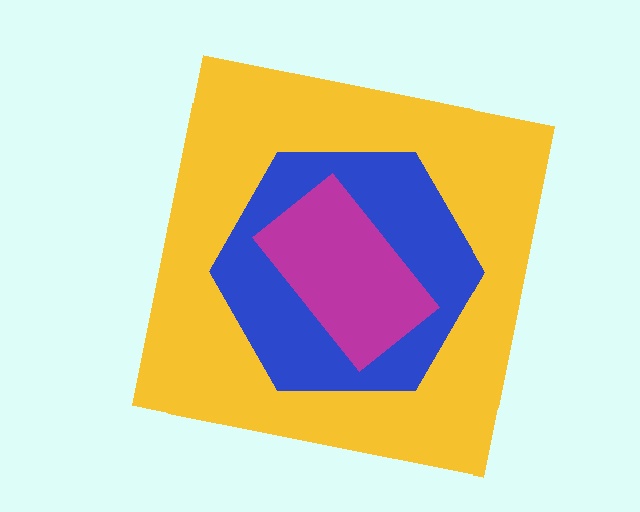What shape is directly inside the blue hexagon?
The magenta rectangle.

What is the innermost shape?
The magenta rectangle.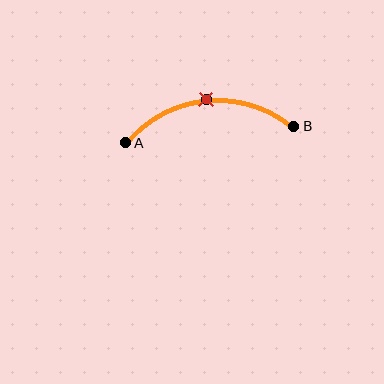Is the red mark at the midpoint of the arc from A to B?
Yes. The red mark lies on the arc at equal arc-length from both A and B — it is the arc midpoint.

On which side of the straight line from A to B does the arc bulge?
The arc bulges above the straight line connecting A and B.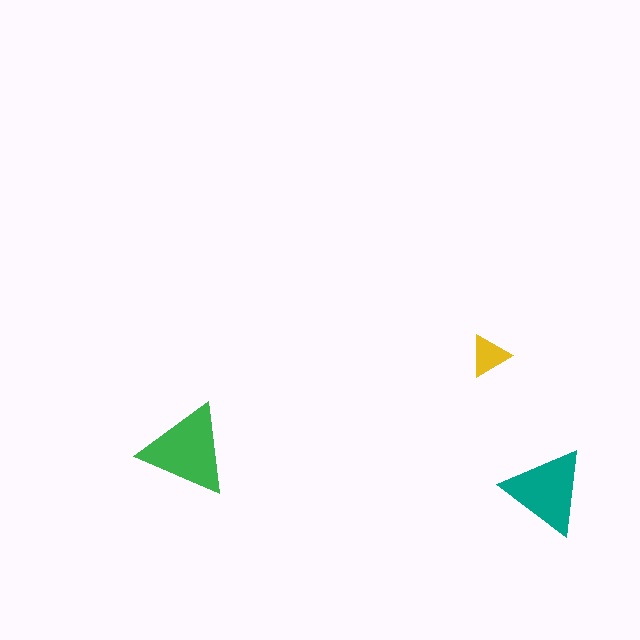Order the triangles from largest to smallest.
the green one, the teal one, the yellow one.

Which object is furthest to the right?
The teal triangle is rightmost.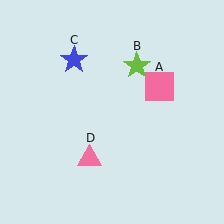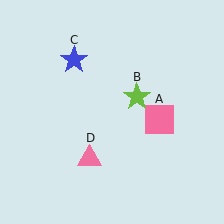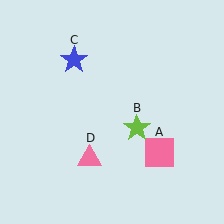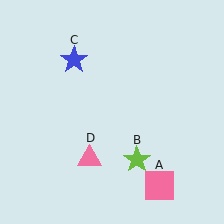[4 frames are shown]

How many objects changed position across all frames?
2 objects changed position: pink square (object A), lime star (object B).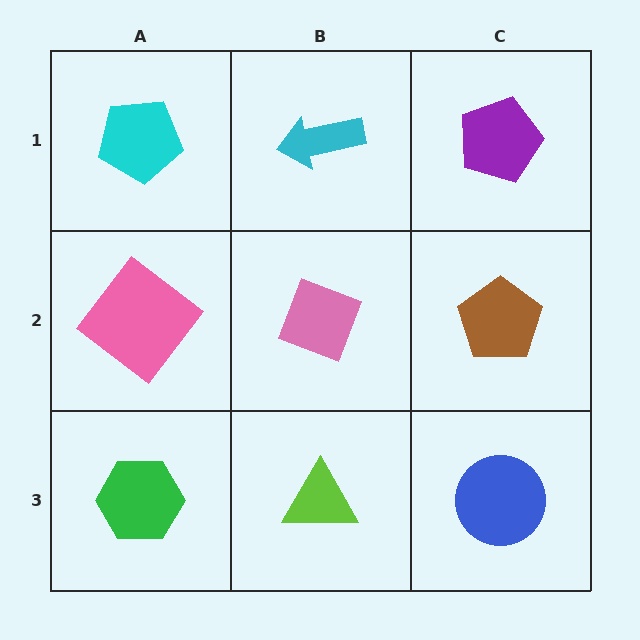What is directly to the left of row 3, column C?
A lime triangle.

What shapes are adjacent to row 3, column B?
A pink diamond (row 2, column B), a green hexagon (row 3, column A), a blue circle (row 3, column C).